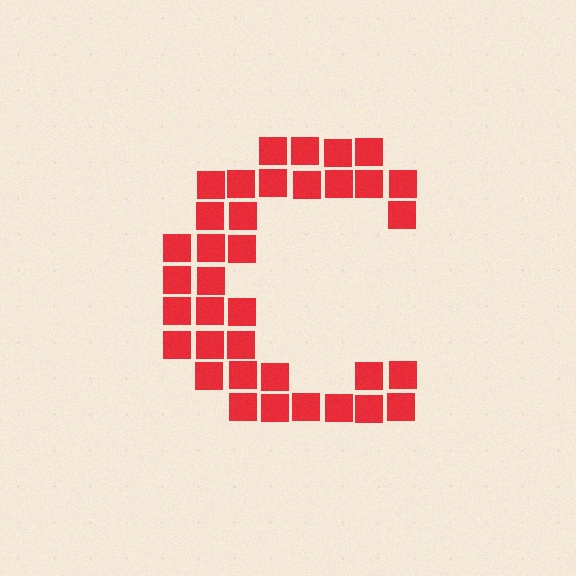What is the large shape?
The large shape is the letter C.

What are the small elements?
The small elements are squares.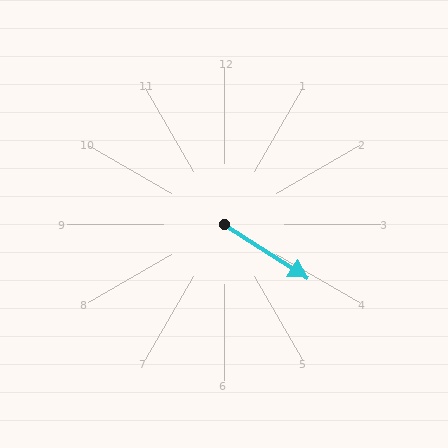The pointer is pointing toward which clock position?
Roughly 4 o'clock.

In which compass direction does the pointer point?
Southeast.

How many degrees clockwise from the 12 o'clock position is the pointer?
Approximately 123 degrees.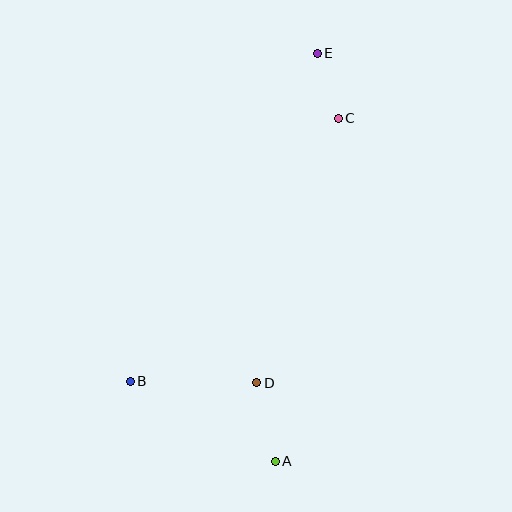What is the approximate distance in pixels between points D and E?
The distance between D and E is approximately 335 pixels.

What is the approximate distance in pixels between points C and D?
The distance between C and D is approximately 277 pixels.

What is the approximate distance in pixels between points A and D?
The distance between A and D is approximately 81 pixels.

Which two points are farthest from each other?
Points A and E are farthest from each other.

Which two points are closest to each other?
Points C and E are closest to each other.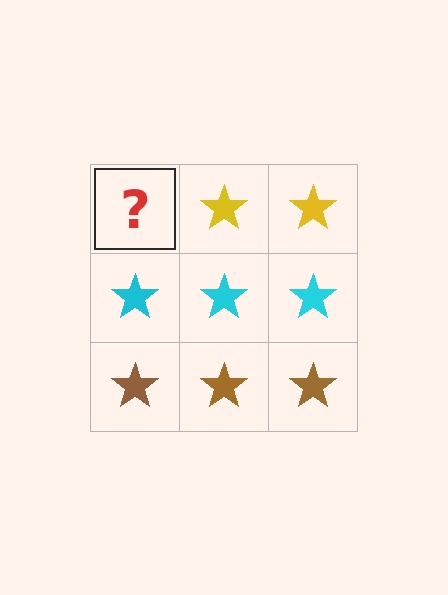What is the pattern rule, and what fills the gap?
The rule is that each row has a consistent color. The gap should be filled with a yellow star.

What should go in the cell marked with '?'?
The missing cell should contain a yellow star.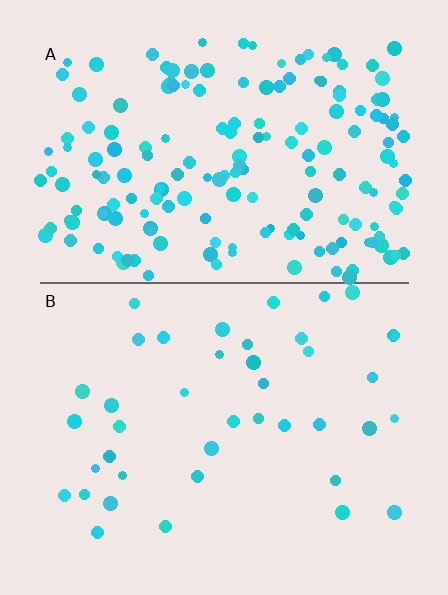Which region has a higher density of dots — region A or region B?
A (the top).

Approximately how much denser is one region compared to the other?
Approximately 4.3× — region A over region B.